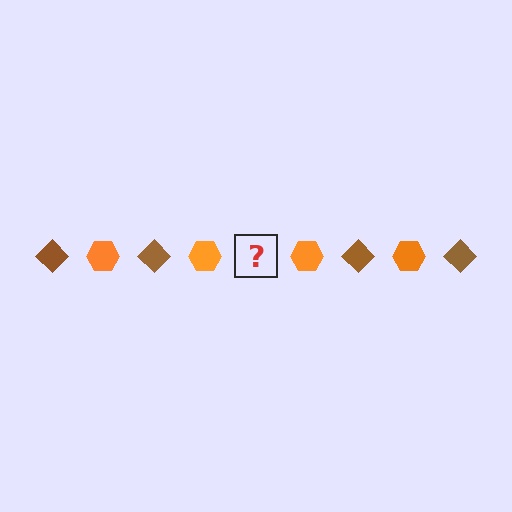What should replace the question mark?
The question mark should be replaced with a brown diamond.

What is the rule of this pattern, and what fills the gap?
The rule is that the pattern alternates between brown diamond and orange hexagon. The gap should be filled with a brown diamond.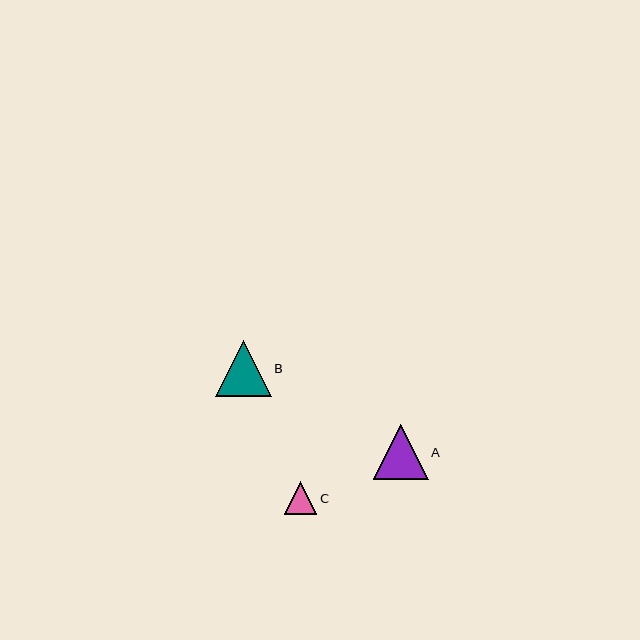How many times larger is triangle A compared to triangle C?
Triangle A is approximately 1.7 times the size of triangle C.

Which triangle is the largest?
Triangle B is the largest with a size of approximately 56 pixels.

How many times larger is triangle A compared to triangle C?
Triangle A is approximately 1.7 times the size of triangle C.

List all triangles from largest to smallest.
From largest to smallest: B, A, C.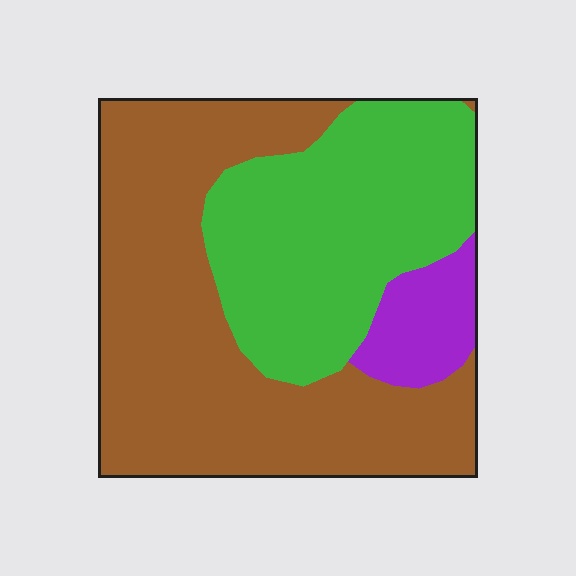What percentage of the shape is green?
Green takes up about three eighths (3/8) of the shape.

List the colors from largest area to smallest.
From largest to smallest: brown, green, purple.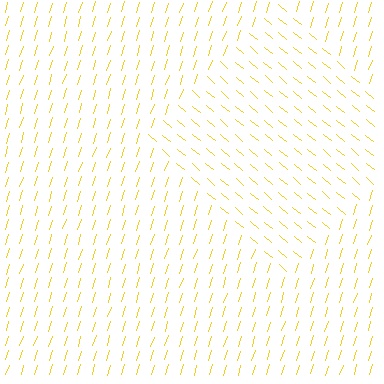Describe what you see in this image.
The image is filled with small yellow line segments. A diamond region in the image has lines oriented differently from the surrounding lines, creating a visible texture boundary.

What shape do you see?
I see a diamond.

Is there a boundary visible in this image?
Yes, there is a texture boundary formed by a change in line orientation.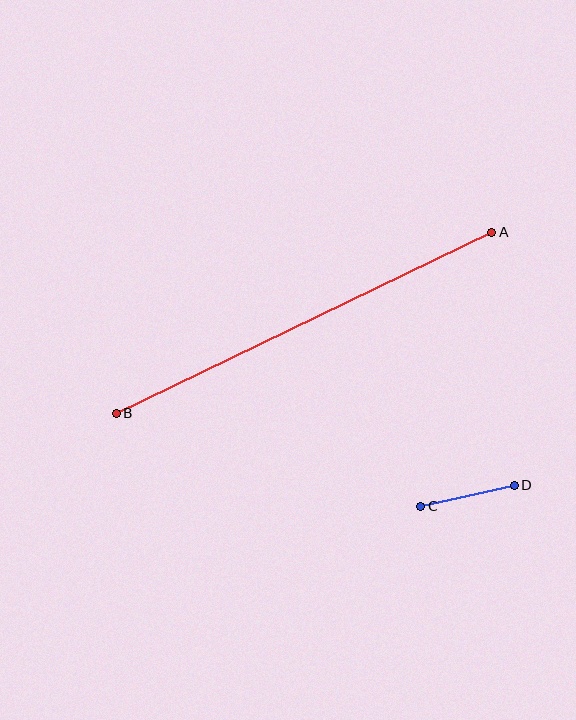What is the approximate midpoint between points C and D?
The midpoint is at approximately (468, 496) pixels.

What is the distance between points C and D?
The distance is approximately 96 pixels.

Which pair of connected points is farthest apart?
Points A and B are farthest apart.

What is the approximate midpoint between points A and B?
The midpoint is at approximately (304, 323) pixels.